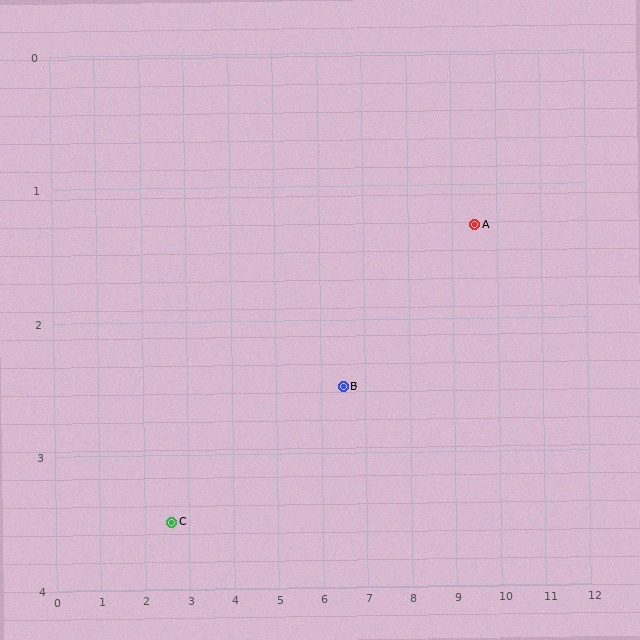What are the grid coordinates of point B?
Point B is at approximately (6.5, 2.5).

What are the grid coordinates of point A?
Point A is at approximately (9.5, 1.3).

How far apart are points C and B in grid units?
Points C and B are about 4.0 grid units apart.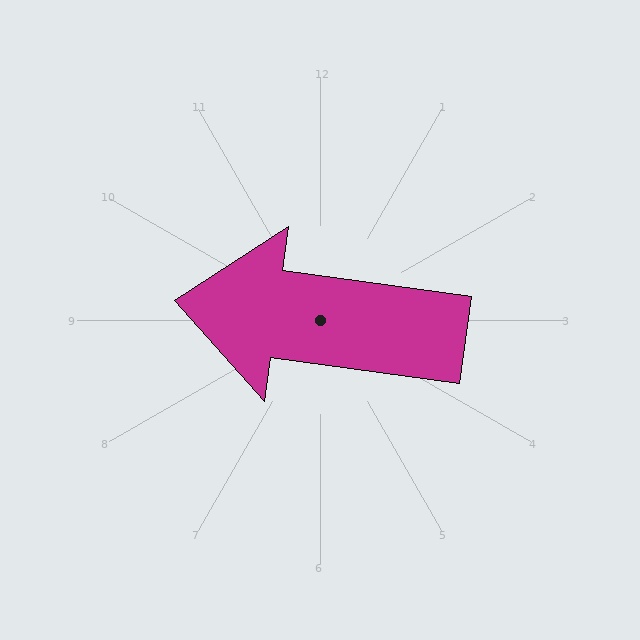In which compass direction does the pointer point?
West.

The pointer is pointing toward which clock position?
Roughly 9 o'clock.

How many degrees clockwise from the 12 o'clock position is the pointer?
Approximately 278 degrees.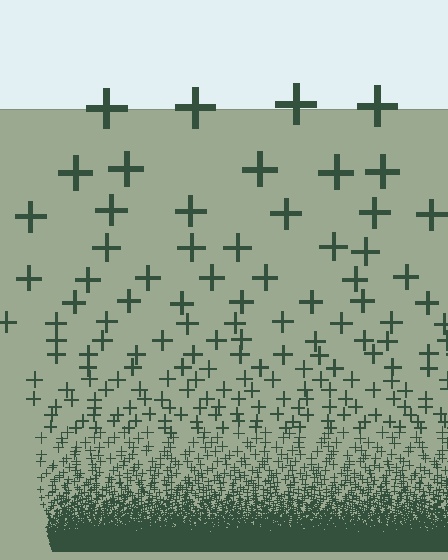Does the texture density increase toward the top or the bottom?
Density increases toward the bottom.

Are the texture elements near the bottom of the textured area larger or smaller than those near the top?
Smaller. The gradient is inverted — elements near the bottom are smaller and denser.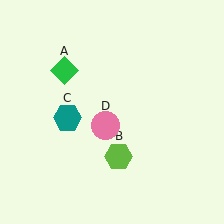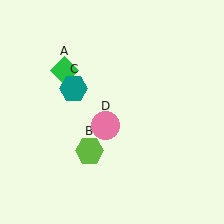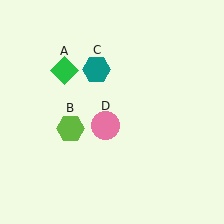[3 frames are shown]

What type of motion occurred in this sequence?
The lime hexagon (object B), teal hexagon (object C) rotated clockwise around the center of the scene.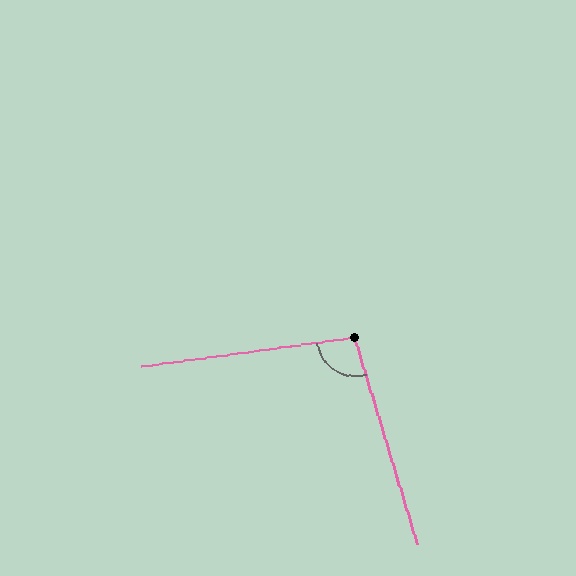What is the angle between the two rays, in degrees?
Approximately 99 degrees.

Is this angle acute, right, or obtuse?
It is obtuse.